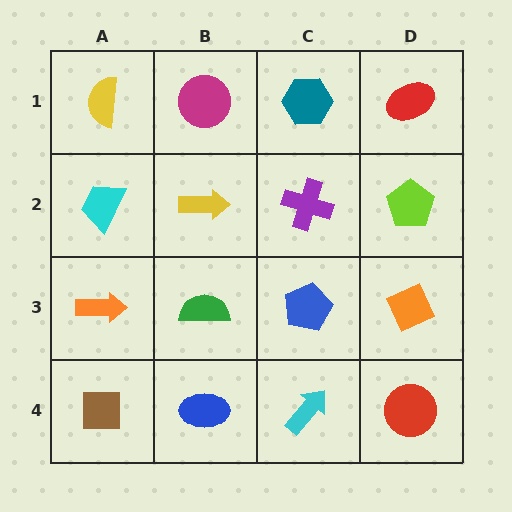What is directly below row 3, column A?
A brown square.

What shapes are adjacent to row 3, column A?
A cyan trapezoid (row 2, column A), a brown square (row 4, column A), a green semicircle (row 3, column B).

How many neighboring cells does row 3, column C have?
4.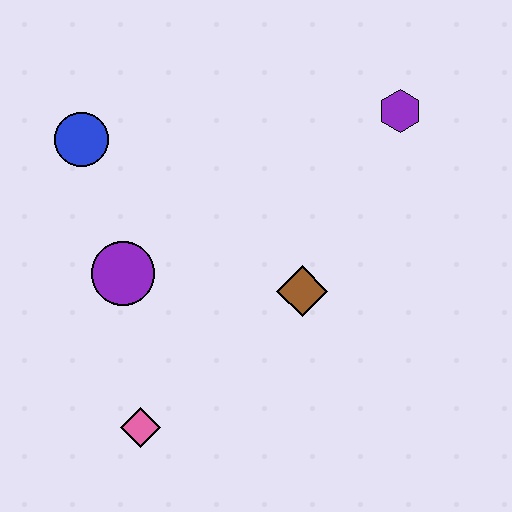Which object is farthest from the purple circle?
The purple hexagon is farthest from the purple circle.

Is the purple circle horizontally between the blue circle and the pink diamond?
Yes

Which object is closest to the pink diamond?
The purple circle is closest to the pink diamond.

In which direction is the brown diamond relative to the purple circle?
The brown diamond is to the right of the purple circle.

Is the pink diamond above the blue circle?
No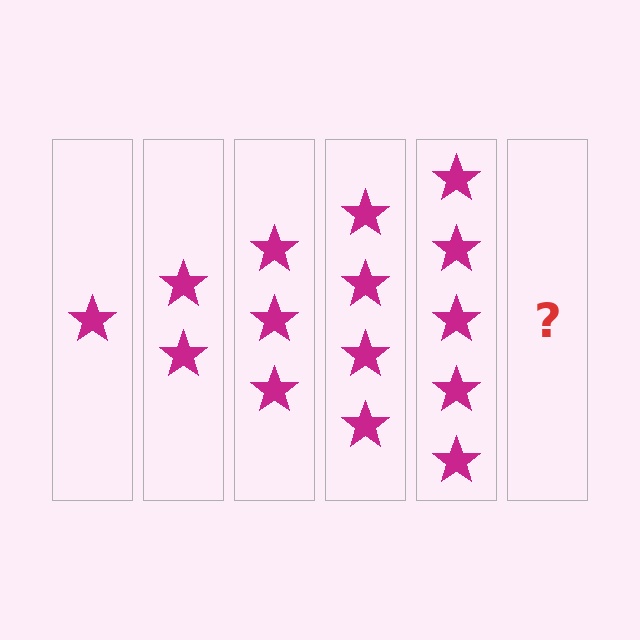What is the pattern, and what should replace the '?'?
The pattern is that each step adds one more star. The '?' should be 6 stars.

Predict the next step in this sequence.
The next step is 6 stars.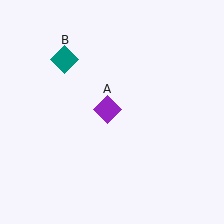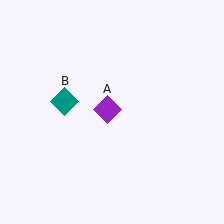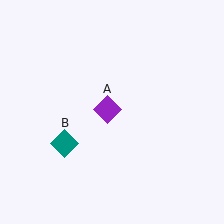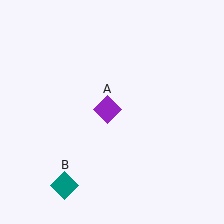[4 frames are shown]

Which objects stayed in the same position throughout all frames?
Purple diamond (object A) remained stationary.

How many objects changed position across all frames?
1 object changed position: teal diamond (object B).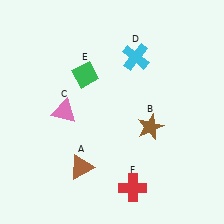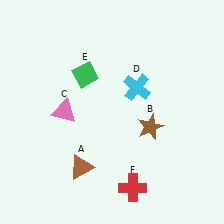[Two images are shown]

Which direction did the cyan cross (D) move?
The cyan cross (D) moved down.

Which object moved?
The cyan cross (D) moved down.